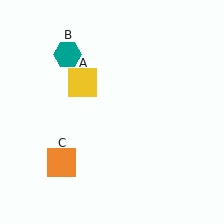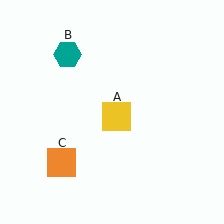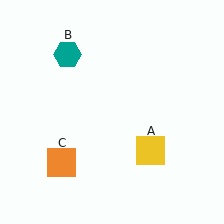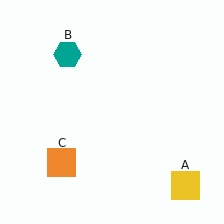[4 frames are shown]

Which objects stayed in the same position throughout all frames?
Teal hexagon (object B) and orange square (object C) remained stationary.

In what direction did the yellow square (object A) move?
The yellow square (object A) moved down and to the right.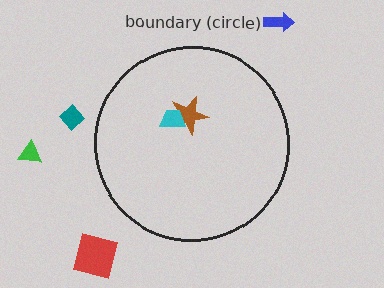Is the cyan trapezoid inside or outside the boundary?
Inside.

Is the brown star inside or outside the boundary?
Inside.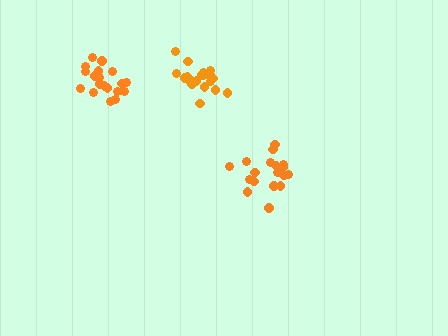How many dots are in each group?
Group 1: 20 dots, Group 2: 18 dots, Group 3: 21 dots (59 total).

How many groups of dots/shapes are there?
There are 3 groups.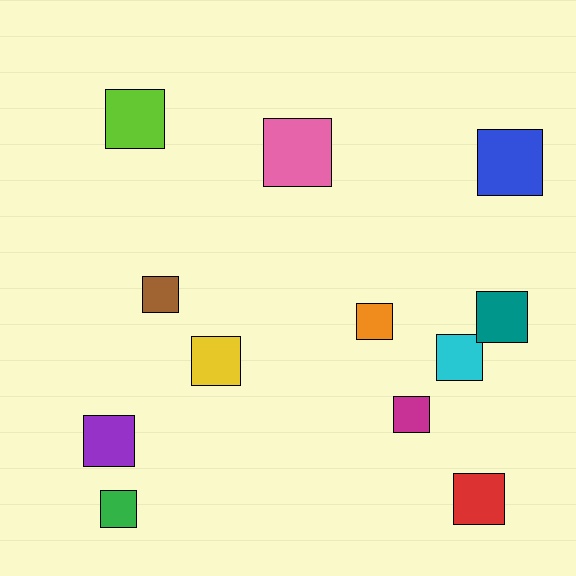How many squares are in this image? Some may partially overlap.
There are 12 squares.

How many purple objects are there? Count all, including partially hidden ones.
There is 1 purple object.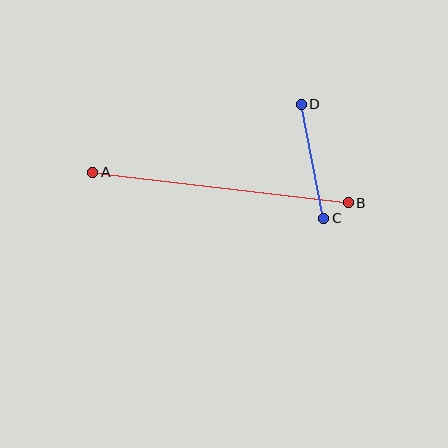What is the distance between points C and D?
The distance is approximately 116 pixels.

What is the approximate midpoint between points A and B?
The midpoint is at approximately (221, 188) pixels.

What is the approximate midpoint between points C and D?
The midpoint is at approximately (312, 161) pixels.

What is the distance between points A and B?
The distance is approximately 257 pixels.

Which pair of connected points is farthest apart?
Points A and B are farthest apart.